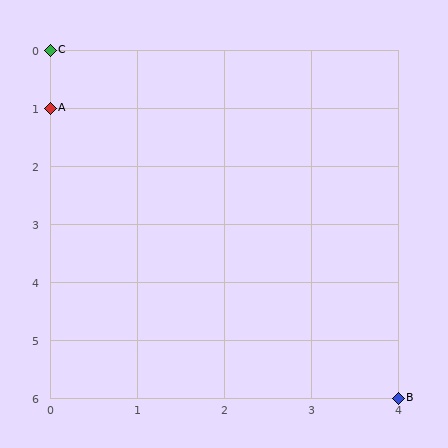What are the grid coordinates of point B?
Point B is at grid coordinates (4, 6).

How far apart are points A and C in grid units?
Points A and C are 1 row apart.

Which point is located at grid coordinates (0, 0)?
Point C is at (0, 0).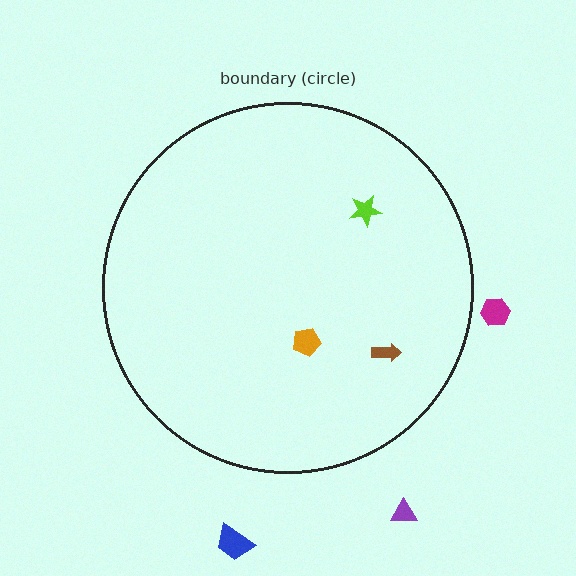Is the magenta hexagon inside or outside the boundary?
Outside.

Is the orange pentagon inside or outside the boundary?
Inside.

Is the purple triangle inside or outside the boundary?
Outside.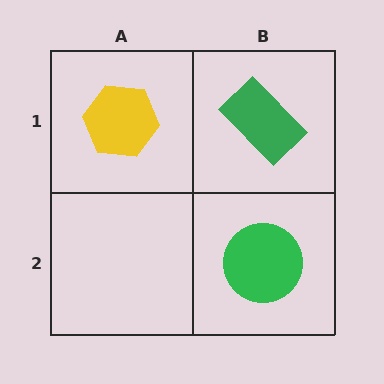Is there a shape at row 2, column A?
No, that cell is empty.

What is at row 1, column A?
A yellow hexagon.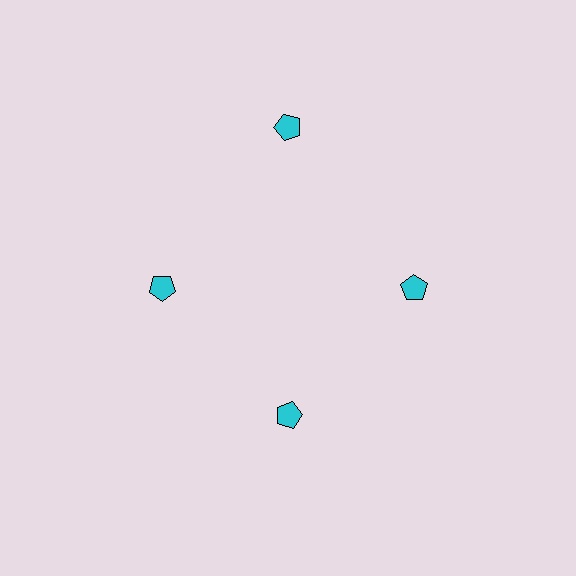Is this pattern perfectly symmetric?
No. The 4 cyan pentagons are arranged in a ring, but one element near the 12 o'clock position is pushed outward from the center, breaking the 4-fold rotational symmetry.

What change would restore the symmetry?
The symmetry would be restored by moving it inward, back onto the ring so that all 4 pentagons sit at equal angles and equal distance from the center.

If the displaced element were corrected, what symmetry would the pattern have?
It would have 4-fold rotational symmetry — the pattern would map onto itself every 90 degrees.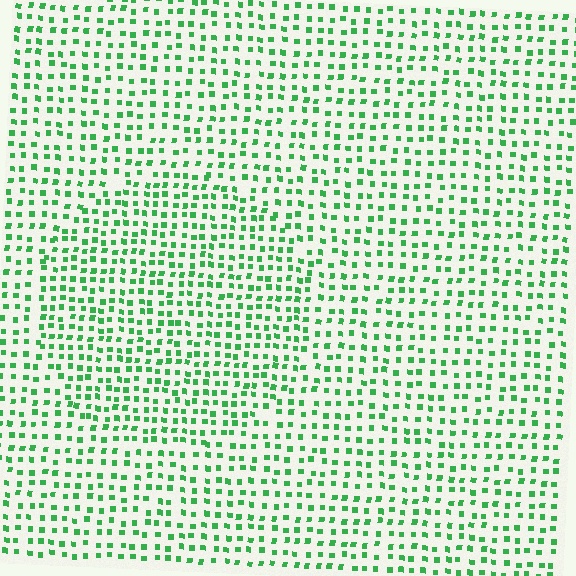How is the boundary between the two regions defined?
The boundary is defined by a change in element density (approximately 1.4x ratio). All elements are the same color, size, and shape.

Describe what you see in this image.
The image contains small green elements arranged at two different densities. A circle-shaped region is visible where the elements are more densely packed than the surrounding area.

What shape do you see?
I see a circle.